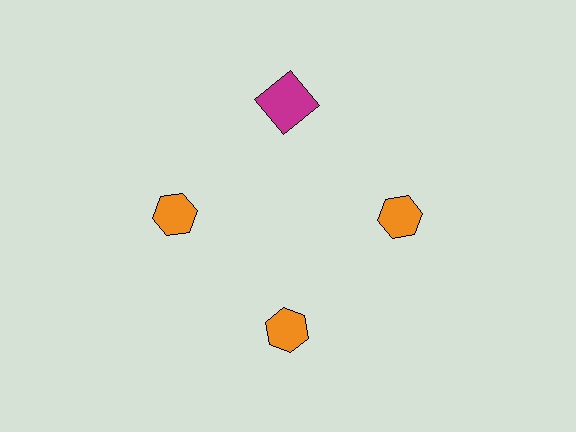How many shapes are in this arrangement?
There are 4 shapes arranged in a ring pattern.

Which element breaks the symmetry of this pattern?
The magenta square at roughly the 12 o'clock position breaks the symmetry. All other shapes are orange hexagons.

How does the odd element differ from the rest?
It differs in both color (magenta instead of orange) and shape (square instead of hexagon).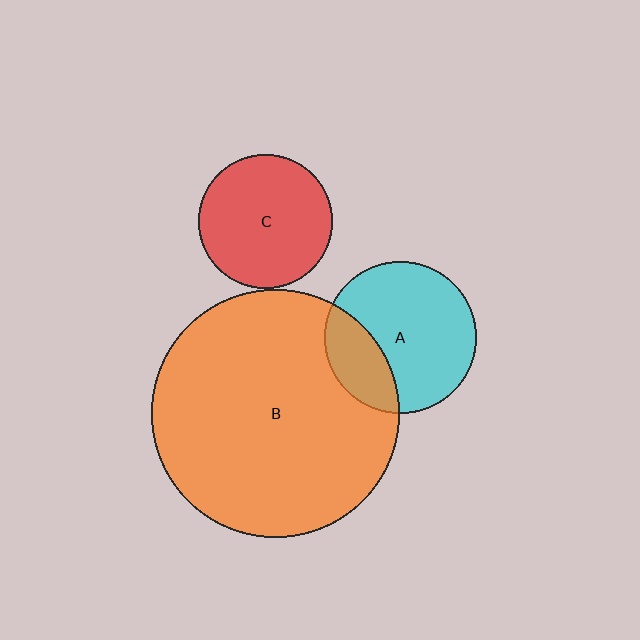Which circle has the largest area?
Circle B (orange).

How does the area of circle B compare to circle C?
Approximately 3.4 times.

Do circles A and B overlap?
Yes.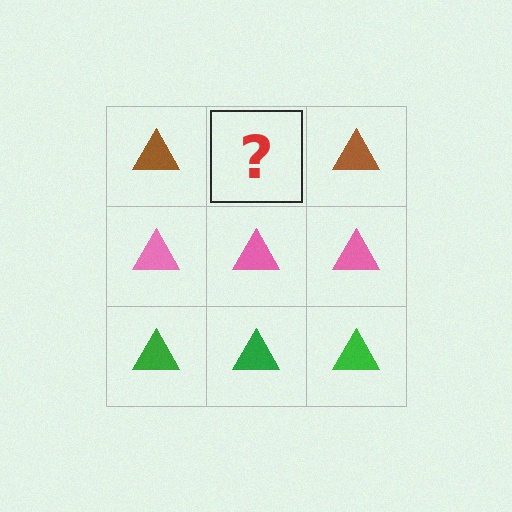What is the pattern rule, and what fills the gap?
The rule is that each row has a consistent color. The gap should be filled with a brown triangle.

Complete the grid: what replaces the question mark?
The question mark should be replaced with a brown triangle.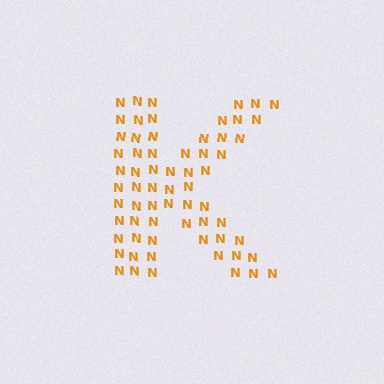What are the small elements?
The small elements are letter N's.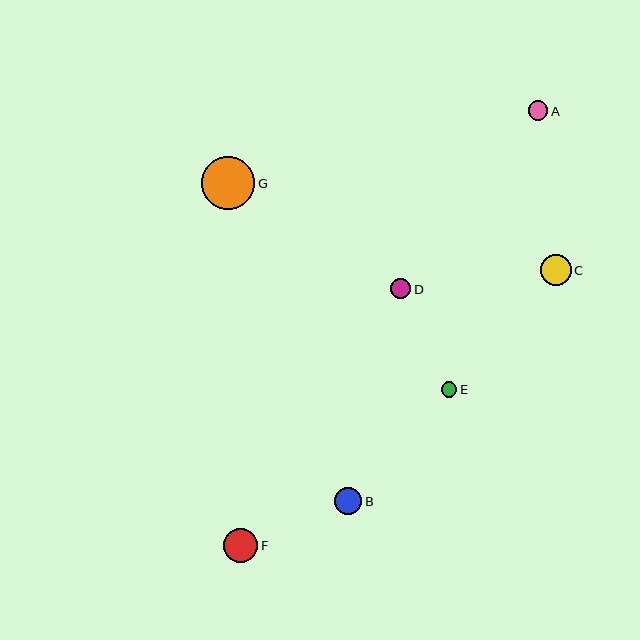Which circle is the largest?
Circle G is the largest with a size of approximately 53 pixels.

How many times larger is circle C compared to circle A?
Circle C is approximately 1.6 times the size of circle A.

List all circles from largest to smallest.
From largest to smallest: G, F, C, B, D, A, E.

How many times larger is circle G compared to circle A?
Circle G is approximately 2.8 times the size of circle A.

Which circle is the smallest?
Circle E is the smallest with a size of approximately 16 pixels.